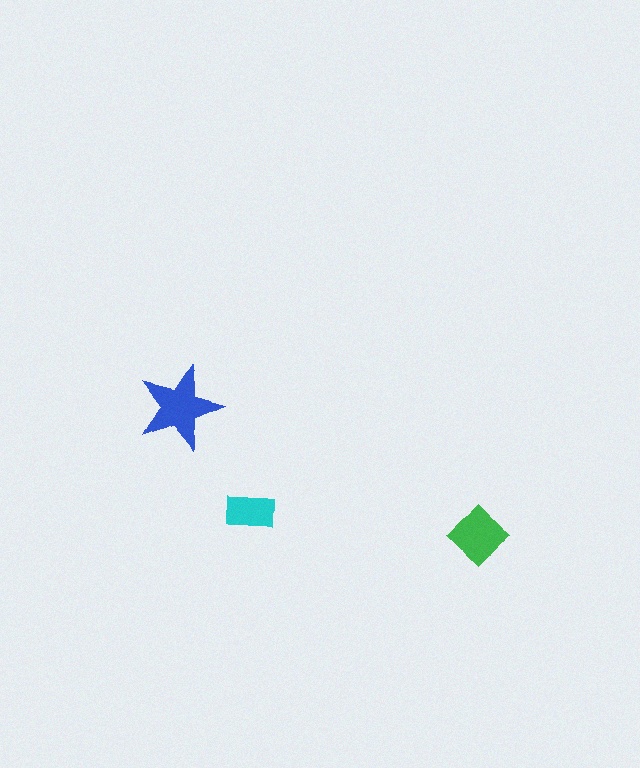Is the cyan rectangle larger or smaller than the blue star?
Smaller.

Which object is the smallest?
The cyan rectangle.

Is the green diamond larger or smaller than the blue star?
Smaller.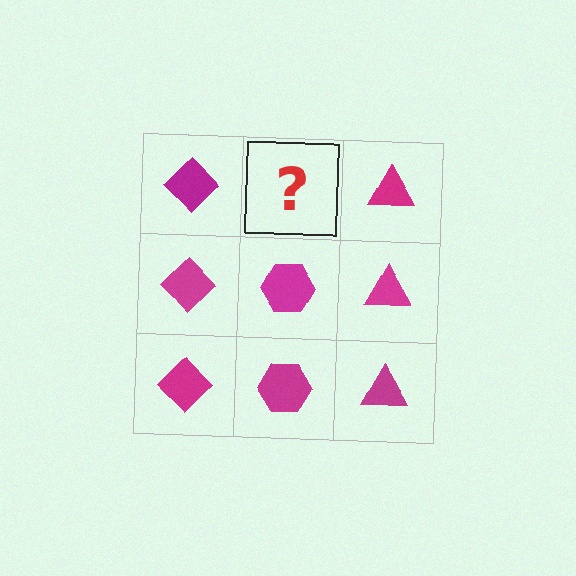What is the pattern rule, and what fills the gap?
The rule is that each column has a consistent shape. The gap should be filled with a magenta hexagon.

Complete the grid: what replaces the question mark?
The question mark should be replaced with a magenta hexagon.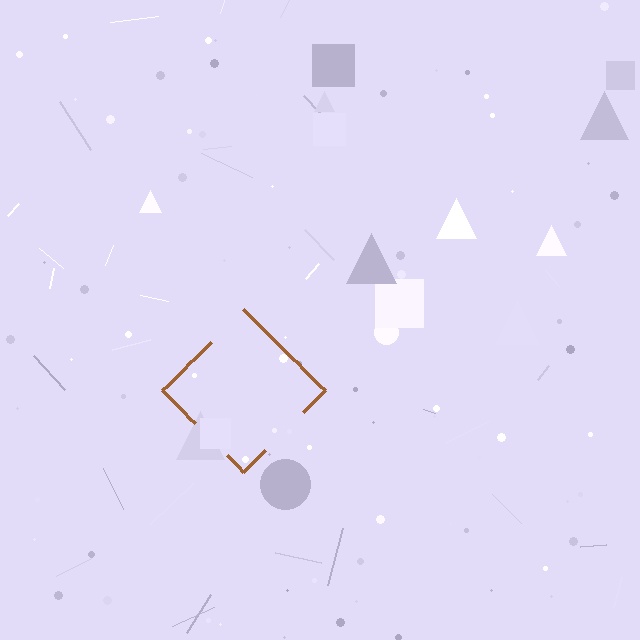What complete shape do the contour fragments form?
The contour fragments form a diamond.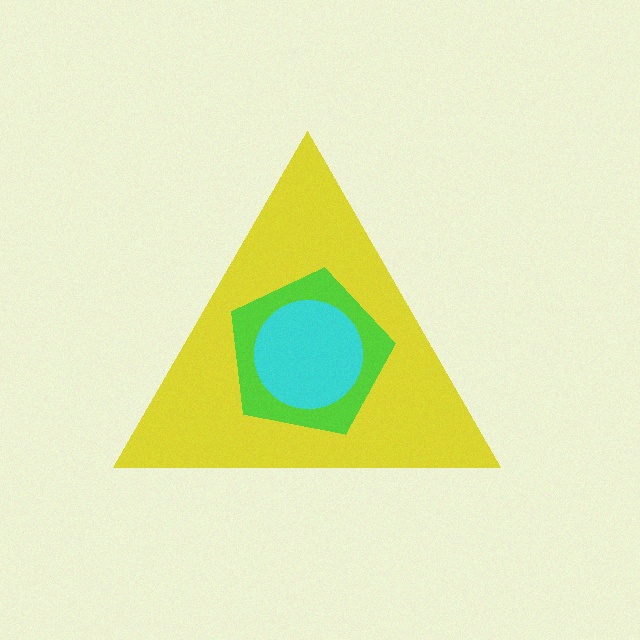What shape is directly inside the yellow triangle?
The lime pentagon.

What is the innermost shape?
The cyan circle.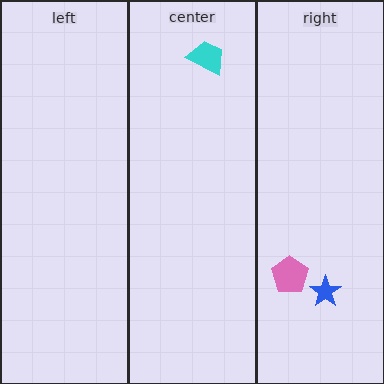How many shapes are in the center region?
1.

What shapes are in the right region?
The blue star, the pink pentagon.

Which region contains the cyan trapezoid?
The center region.